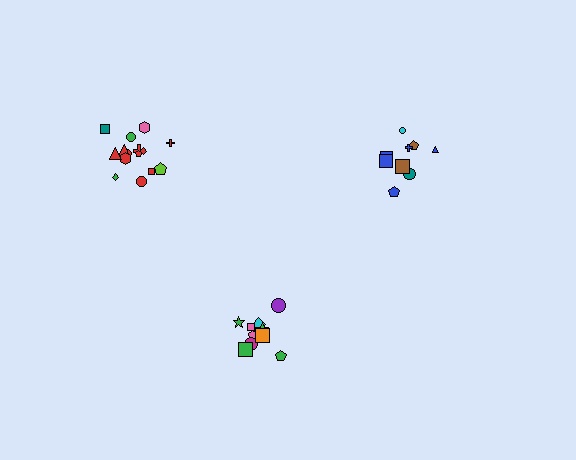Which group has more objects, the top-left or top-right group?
The top-left group.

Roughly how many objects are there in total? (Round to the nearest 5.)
Roughly 35 objects in total.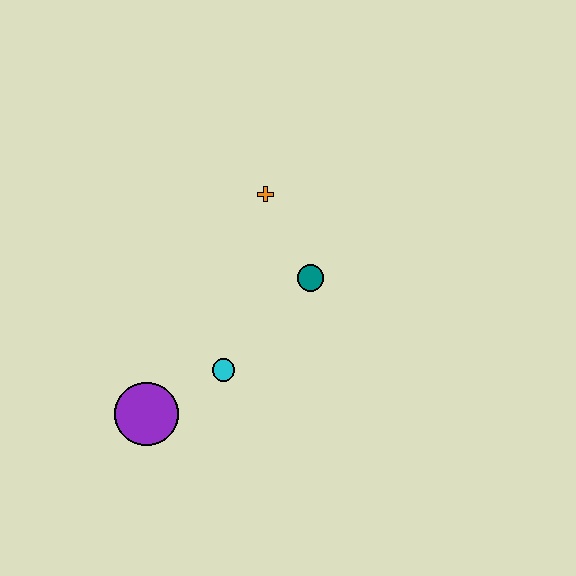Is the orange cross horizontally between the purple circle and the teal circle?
Yes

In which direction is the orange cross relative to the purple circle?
The orange cross is above the purple circle.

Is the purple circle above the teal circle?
No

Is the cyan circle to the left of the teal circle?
Yes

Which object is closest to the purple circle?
The cyan circle is closest to the purple circle.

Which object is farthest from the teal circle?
The purple circle is farthest from the teal circle.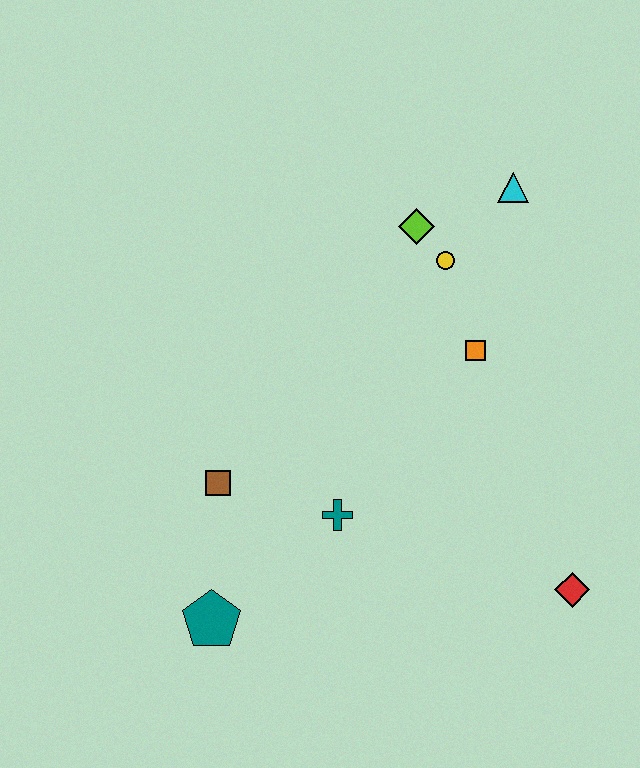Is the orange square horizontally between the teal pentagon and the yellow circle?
No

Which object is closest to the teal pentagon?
The brown square is closest to the teal pentagon.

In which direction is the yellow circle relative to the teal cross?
The yellow circle is above the teal cross.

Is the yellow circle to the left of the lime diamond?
No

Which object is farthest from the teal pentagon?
The cyan triangle is farthest from the teal pentagon.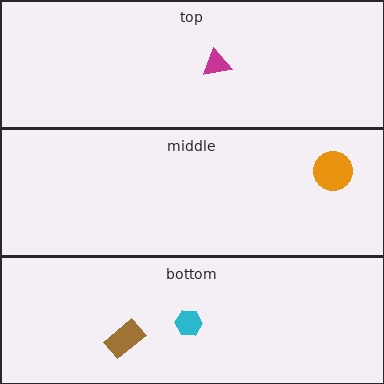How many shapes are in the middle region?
1.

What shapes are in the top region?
The magenta triangle.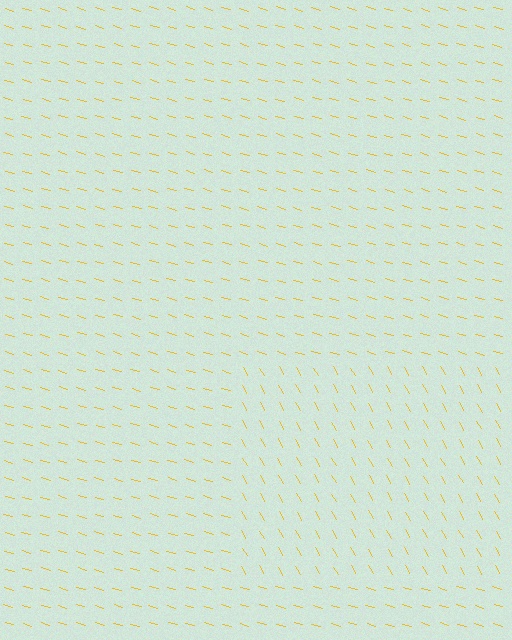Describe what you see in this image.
The image is filled with small yellow line segments. A rectangle region in the image has lines oriented differently from the surrounding lines, creating a visible texture boundary.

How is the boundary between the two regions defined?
The boundary is defined purely by a change in line orientation (approximately 45 degrees difference). All lines are the same color and thickness.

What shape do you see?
I see a rectangle.